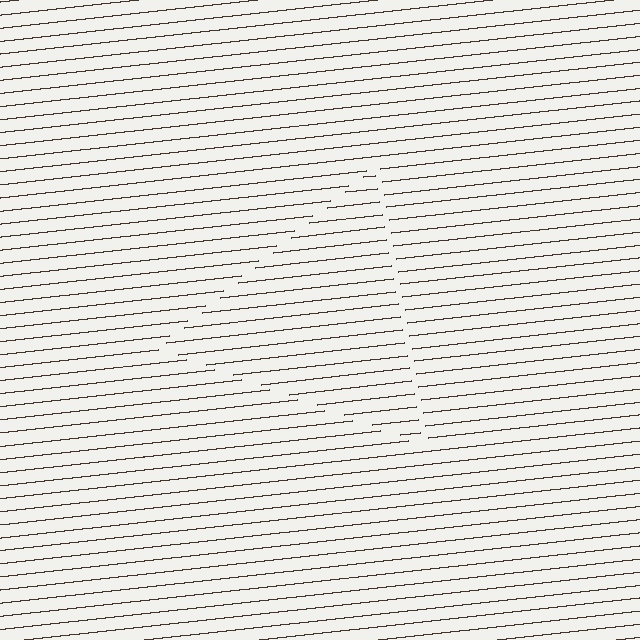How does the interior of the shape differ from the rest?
The interior of the shape contains the same grating, shifted by half a period — the contour is defined by the phase discontinuity where line-ends from the inner and outer gratings abut.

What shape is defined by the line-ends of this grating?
An illusory triangle. The interior of the shape contains the same grating, shifted by half a period — the contour is defined by the phase discontinuity where line-ends from the inner and outer gratings abut.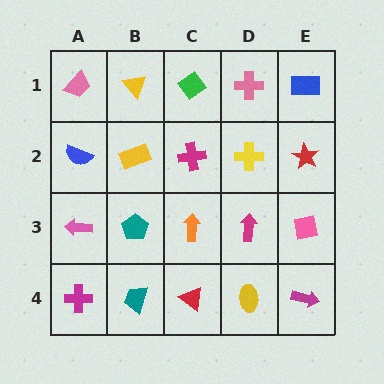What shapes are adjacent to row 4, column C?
An orange arrow (row 3, column C), a teal trapezoid (row 4, column B), a yellow ellipse (row 4, column D).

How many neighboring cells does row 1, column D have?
3.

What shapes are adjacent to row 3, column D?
A yellow cross (row 2, column D), a yellow ellipse (row 4, column D), an orange arrow (row 3, column C), a pink square (row 3, column E).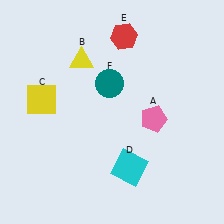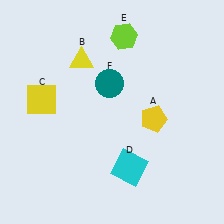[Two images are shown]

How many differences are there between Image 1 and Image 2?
There are 2 differences between the two images.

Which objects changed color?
A changed from pink to yellow. E changed from red to lime.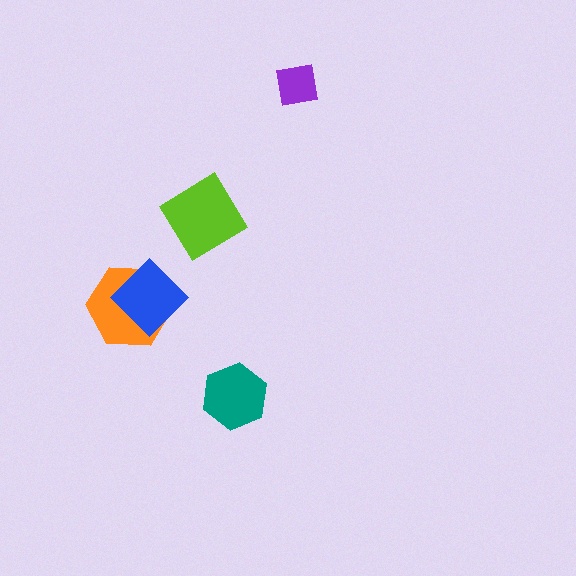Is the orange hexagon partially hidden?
Yes, it is partially covered by another shape.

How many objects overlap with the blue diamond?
1 object overlaps with the blue diamond.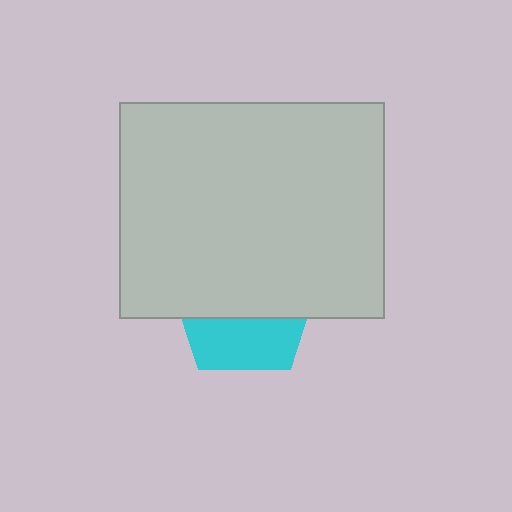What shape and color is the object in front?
The object in front is a light gray rectangle.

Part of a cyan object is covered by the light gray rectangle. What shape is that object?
It is a pentagon.